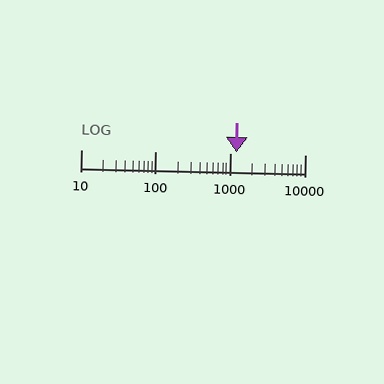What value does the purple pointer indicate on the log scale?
The pointer indicates approximately 1200.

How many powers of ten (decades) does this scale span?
The scale spans 3 decades, from 10 to 10000.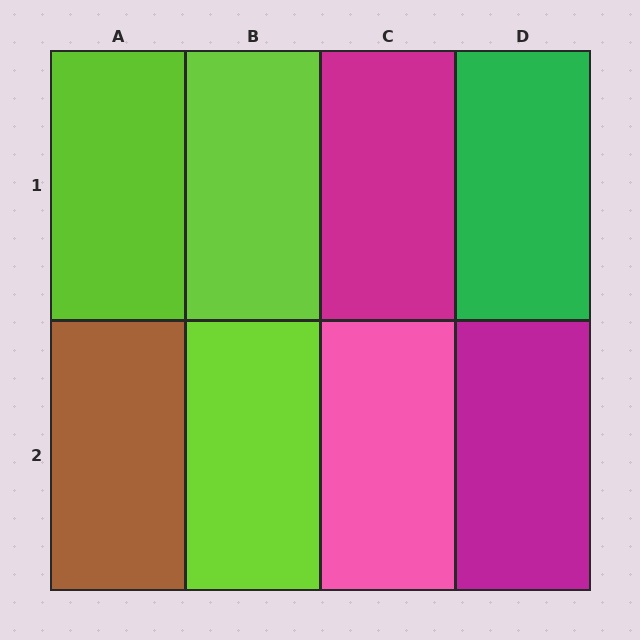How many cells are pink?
1 cell is pink.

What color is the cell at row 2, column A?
Brown.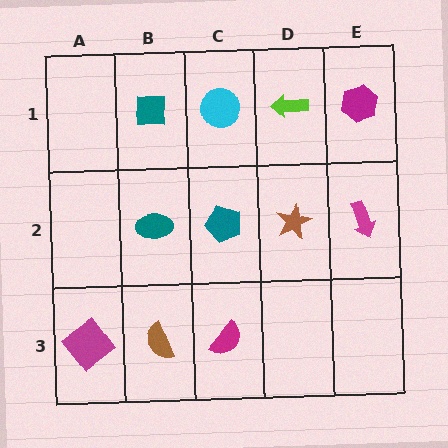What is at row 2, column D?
A brown star.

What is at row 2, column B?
A teal ellipse.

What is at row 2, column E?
A magenta arrow.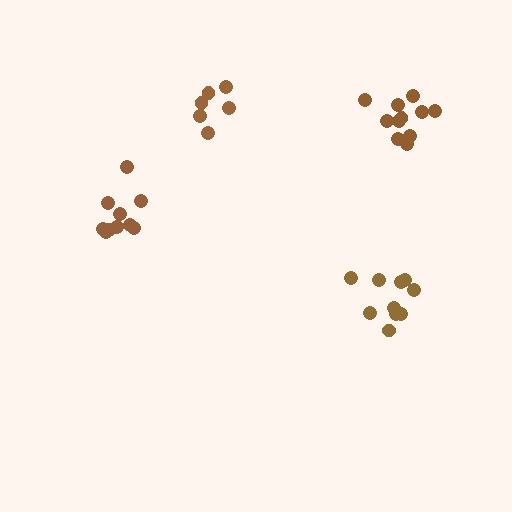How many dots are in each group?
Group 1: 10 dots, Group 2: 6 dots, Group 3: 10 dots, Group 4: 11 dots (37 total).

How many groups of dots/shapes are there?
There are 4 groups.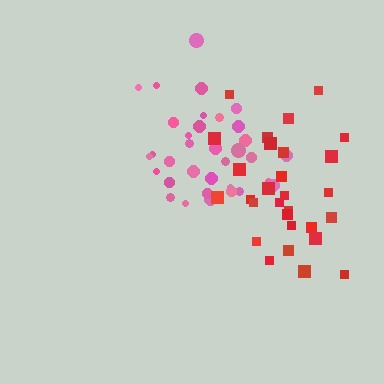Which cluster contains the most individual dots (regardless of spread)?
Pink (34).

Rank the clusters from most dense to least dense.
pink, red.